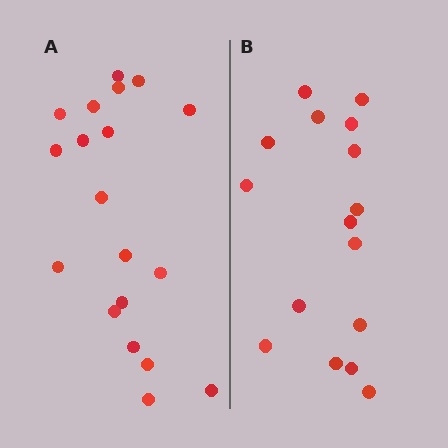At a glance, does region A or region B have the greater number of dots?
Region A (the left region) has more dots.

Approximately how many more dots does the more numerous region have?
Region A has just a few more — roughly 2 or 3 more dots than region B.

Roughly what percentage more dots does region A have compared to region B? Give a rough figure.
About 20% more.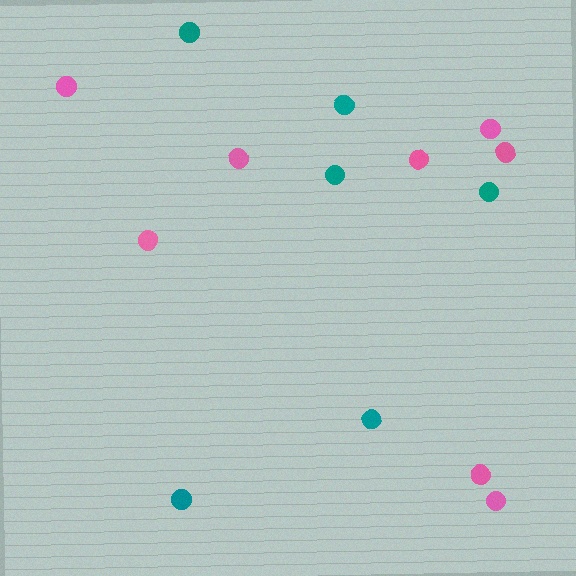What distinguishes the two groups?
There are 2 groups: one group of pink circles (8) and one group of teal circles (6).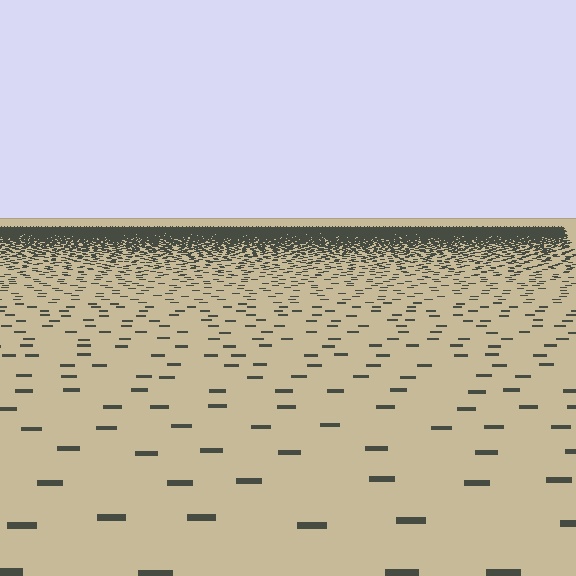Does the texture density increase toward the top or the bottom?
Density increases toward the top.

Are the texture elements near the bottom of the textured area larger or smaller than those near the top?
Larger. Near the bottom, elements are closer to the viewer and appear at a bigger on-screen size.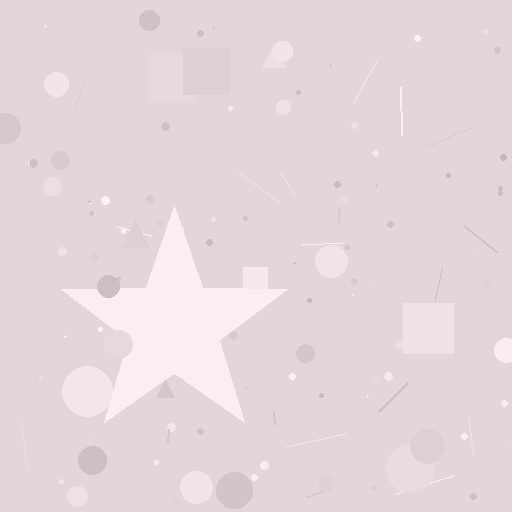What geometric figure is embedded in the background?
A star is embedded in the background.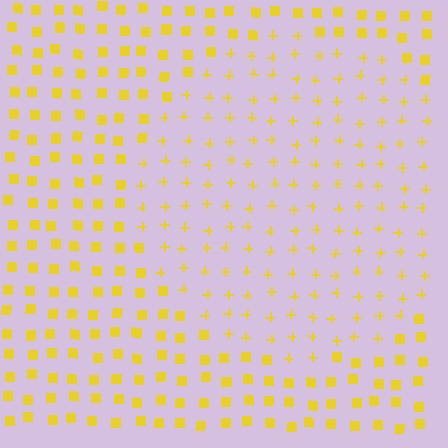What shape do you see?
I see a circle.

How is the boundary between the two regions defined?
The boundary is defined by a change in element shape: plus signs inside vs. squares outside. All elements share the same color and spacing.